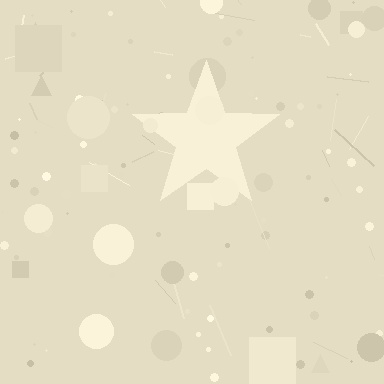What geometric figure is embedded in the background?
A star is embedded in the background.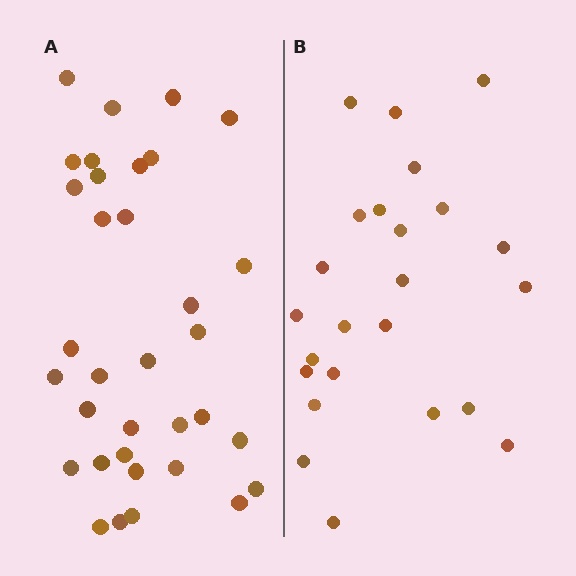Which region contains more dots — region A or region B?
Region A (the left region) has more dots.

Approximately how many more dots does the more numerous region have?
Region A has roughly 10 or so more dots than region B.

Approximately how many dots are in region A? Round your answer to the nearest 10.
About 30 dots. (The exact count is 34, which rounds to 30.)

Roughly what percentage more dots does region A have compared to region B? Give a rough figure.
About 40% more.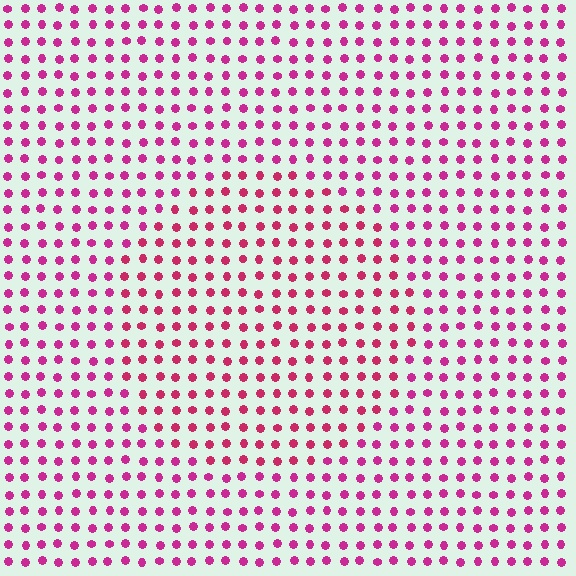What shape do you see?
I see a circle.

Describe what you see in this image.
The image is filled with small magenta elements in a uniform arrangement. A circle-shaped region is visible where the elements are tinted to a slightly different hue, forming a subtle color boundary.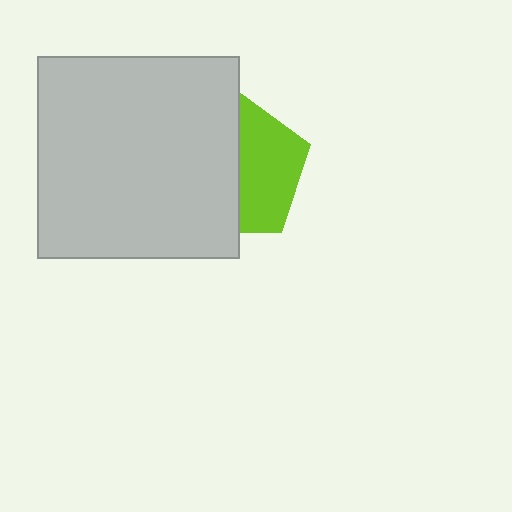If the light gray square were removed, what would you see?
You would see the complete lime pentagon.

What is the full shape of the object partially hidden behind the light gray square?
The partially hidden object is a lime pentagon.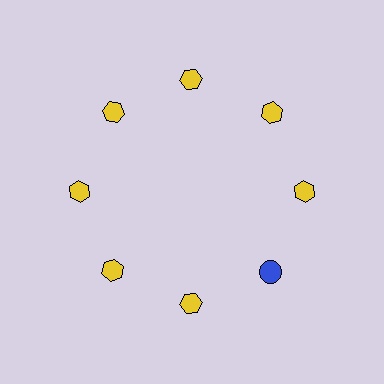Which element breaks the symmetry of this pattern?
The blue circle at roughly the 4 o'clock position breaks the symmetry. All other shapes are yellow hexagons.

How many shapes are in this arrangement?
There are 8 shapes arranged in a ring pattern.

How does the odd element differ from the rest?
It differs in both color (blue instead of yellow) and shape (circle instead of hexagon).